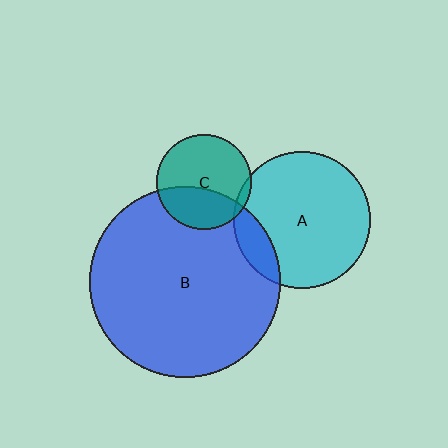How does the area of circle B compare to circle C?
Approximately 4.0 times.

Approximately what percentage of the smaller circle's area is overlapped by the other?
Approximately 35%.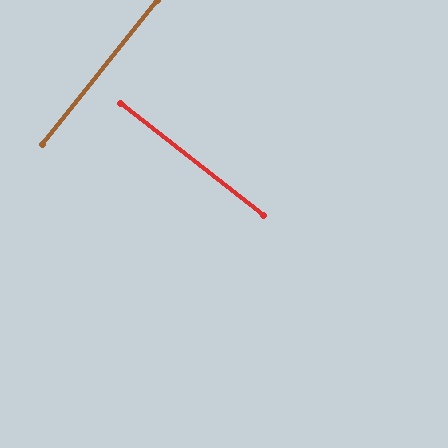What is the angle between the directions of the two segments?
Approximately 90 degrees.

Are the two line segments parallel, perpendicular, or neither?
Perpendicular — they meet at approximately 90°.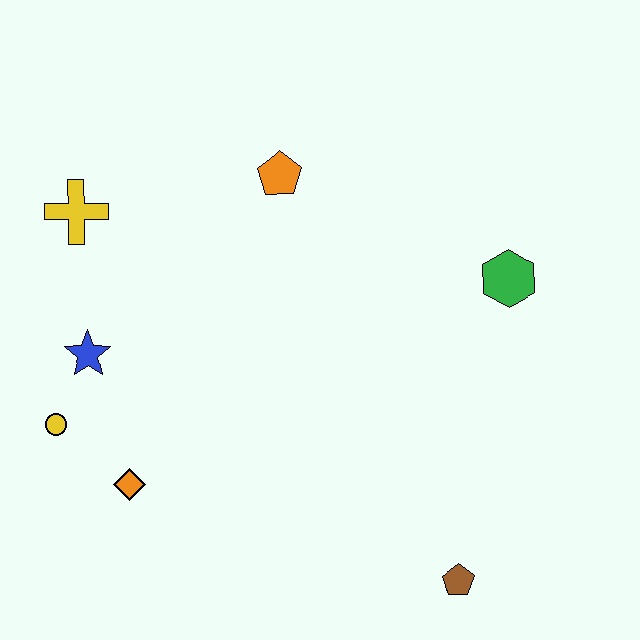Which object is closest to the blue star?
The yellow circle is closest to the blue star.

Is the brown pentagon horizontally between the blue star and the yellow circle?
No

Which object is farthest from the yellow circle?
The green hexagon is farthest from the yellow circle.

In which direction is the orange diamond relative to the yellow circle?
The orange diamond is to the right of the yellow circle.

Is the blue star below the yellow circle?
No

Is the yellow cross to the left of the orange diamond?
Yes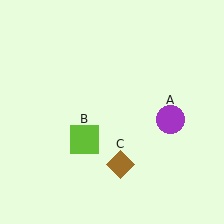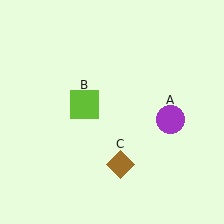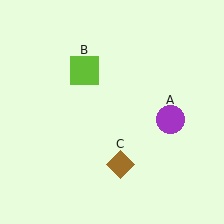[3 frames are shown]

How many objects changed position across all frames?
1 object changed position: lime square (object B).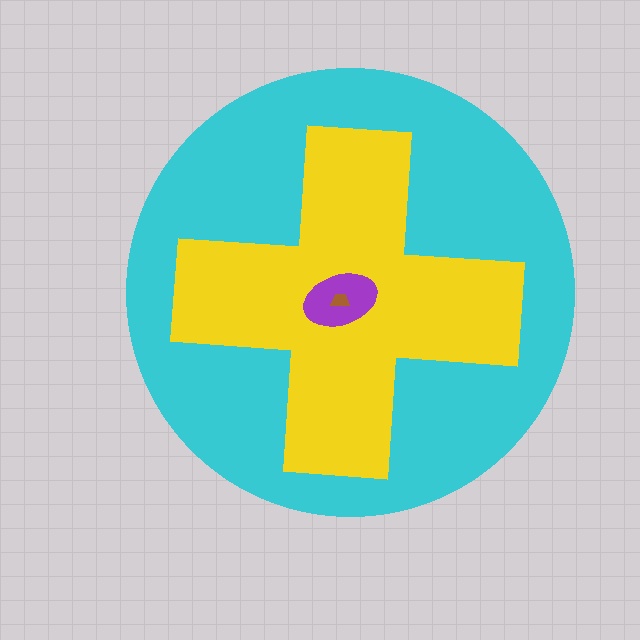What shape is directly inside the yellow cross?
The purple ellipse.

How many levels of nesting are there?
4.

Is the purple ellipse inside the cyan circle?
Yes.